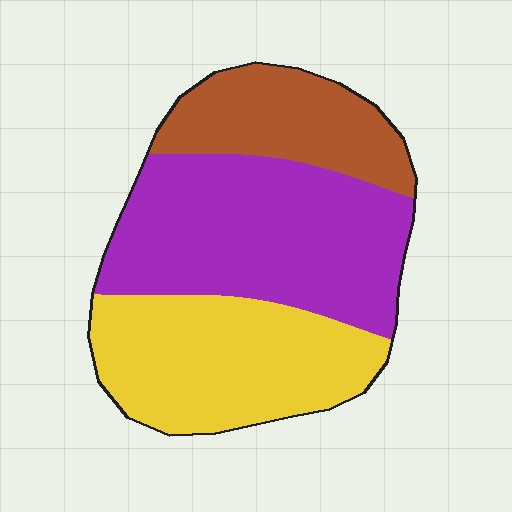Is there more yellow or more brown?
Yellow.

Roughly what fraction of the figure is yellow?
Yellow takes up about one third (1/3) of the figure.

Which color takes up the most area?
Purple, at roughly 45%.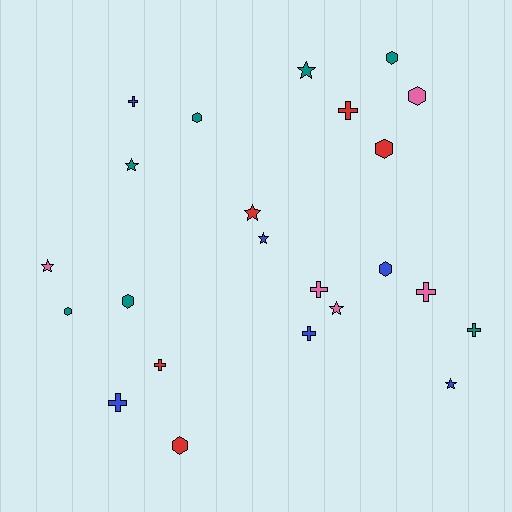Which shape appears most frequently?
Hexagon, with 8 objects.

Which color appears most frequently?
Teal, with 7 objects.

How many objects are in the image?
There are 23 objects.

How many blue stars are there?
There are 2 blue stars.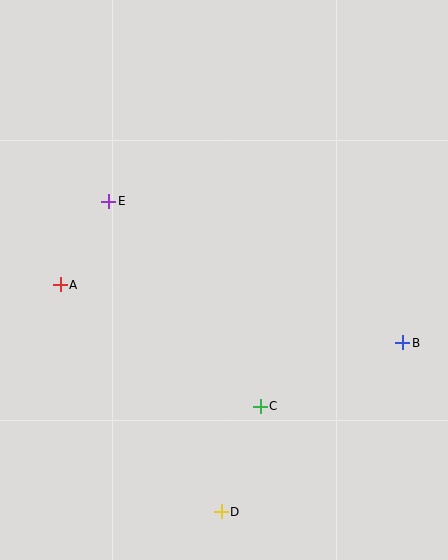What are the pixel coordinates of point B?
Point B is at (403, 343).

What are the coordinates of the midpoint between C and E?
The midpoint between C and E is at (184, 304).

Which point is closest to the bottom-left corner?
Point D is closest to the bottom-left corner.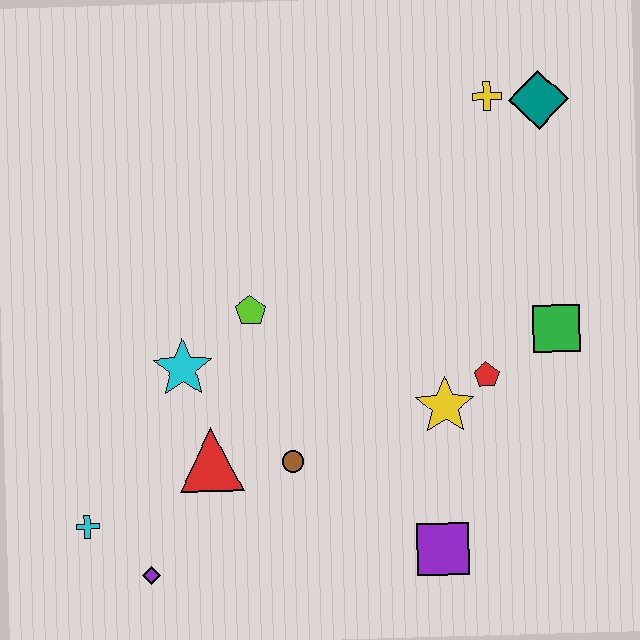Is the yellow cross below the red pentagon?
No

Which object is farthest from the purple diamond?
The teal diamond is farthest from the purple diamond.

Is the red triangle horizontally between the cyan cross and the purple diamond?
No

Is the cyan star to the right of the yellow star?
No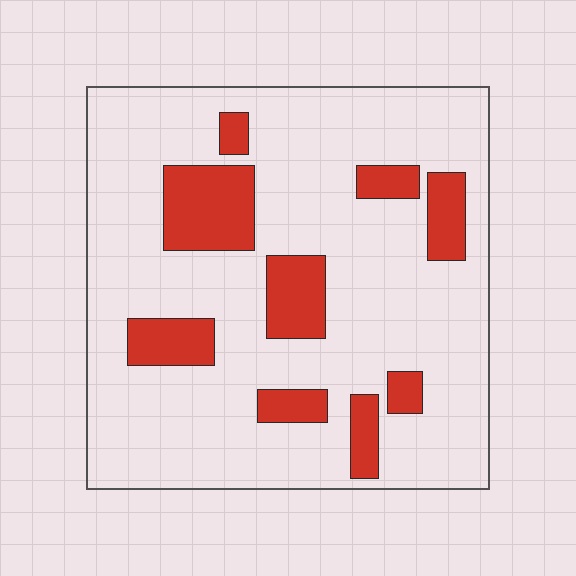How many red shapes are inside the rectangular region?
9.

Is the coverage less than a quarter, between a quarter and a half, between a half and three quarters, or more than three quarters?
Less than a quarter.